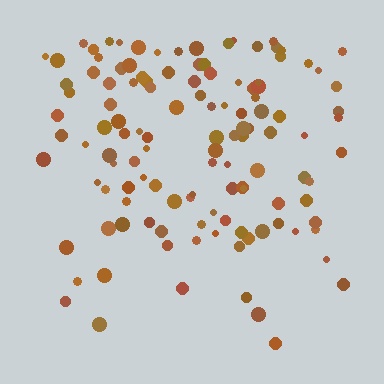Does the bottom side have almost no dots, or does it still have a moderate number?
Still a moderate number, just noticeably fewer than the top.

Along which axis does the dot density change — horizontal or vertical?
Vertical.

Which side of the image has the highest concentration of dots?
The top.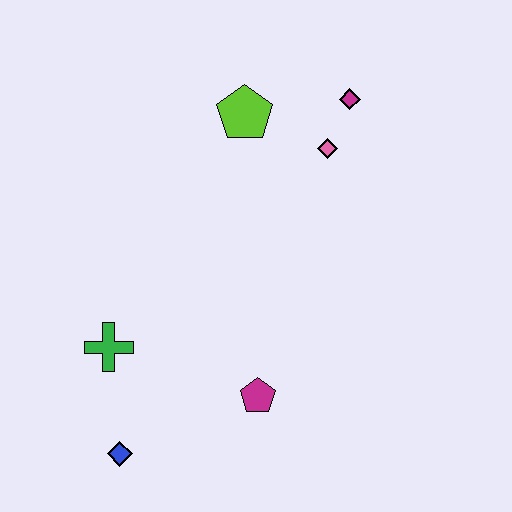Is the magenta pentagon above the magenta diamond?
No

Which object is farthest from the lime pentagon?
The blue diamond is farthest from the lime pentagon.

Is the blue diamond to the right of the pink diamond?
No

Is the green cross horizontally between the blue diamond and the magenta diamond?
No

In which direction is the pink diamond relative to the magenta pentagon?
The pink diamond is above the magenta pentagon.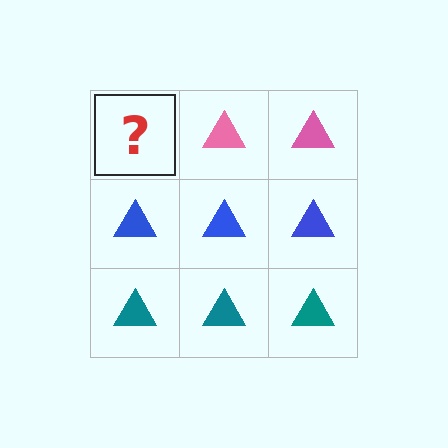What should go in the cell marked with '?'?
The missing cell should contain a pink triangle.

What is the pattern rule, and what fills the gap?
The rule is that each row has a consistent color. The gap should be filled with a pink triangle.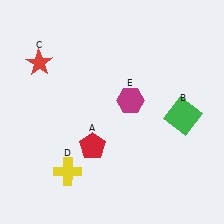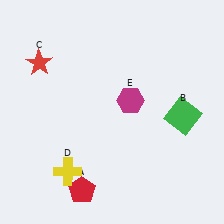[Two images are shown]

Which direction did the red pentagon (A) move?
The red pentagon (A) moved down.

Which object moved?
The red pentagon (A) moved down.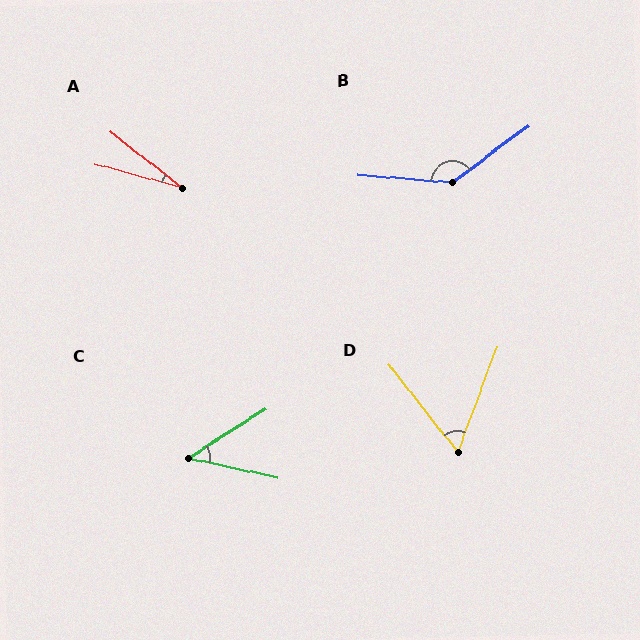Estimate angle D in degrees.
Approximately 59 degrees.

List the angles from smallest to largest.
A (23°), C (45°), D (59°), B (139°).